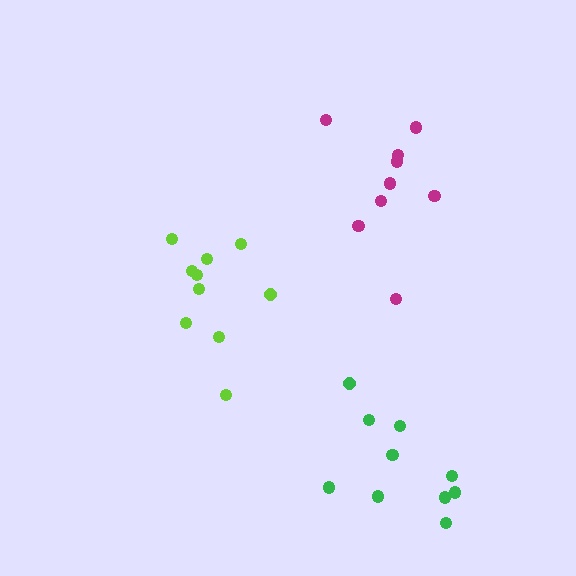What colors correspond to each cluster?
The clusters are colored: lime, green, magenta.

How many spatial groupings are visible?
There are 3 spatial groupings.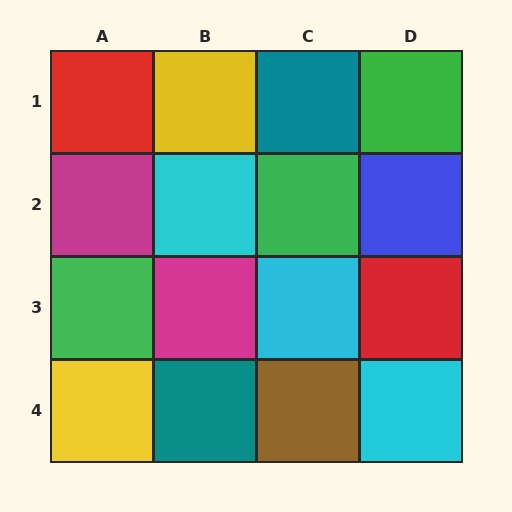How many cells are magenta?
2 cells are magenta.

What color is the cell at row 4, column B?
Teal.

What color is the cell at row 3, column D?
Red.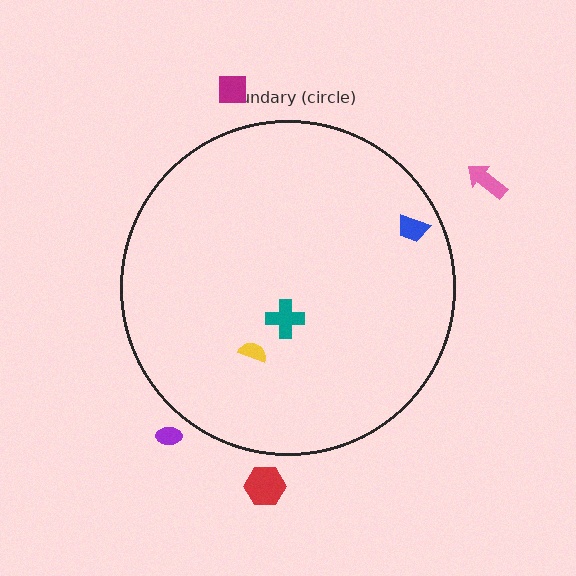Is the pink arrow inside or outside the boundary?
Outside.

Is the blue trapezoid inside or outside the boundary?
Inside.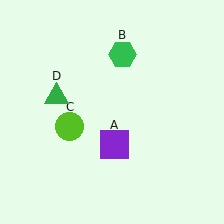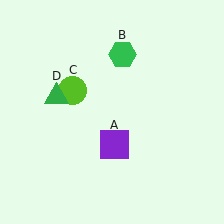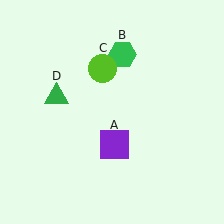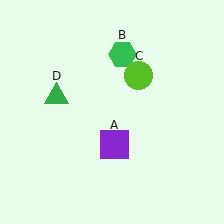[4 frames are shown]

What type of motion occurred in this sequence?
The lime circle (object C) rotated clockwise around the center of the scene.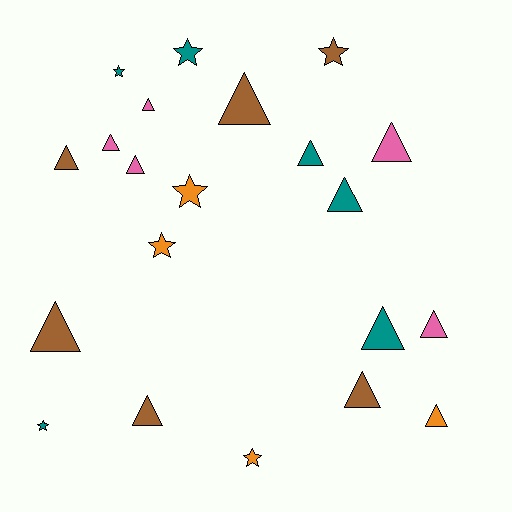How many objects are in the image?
There are 21 objects.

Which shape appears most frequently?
Triangle, with 14 objects.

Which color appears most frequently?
Brown, with 6 objects.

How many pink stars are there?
There are no pink stars.